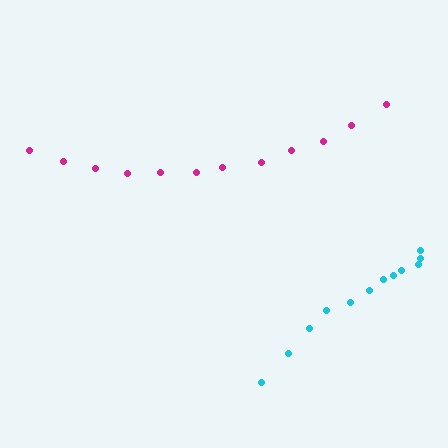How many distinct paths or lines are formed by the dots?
There are 2 distinct paths.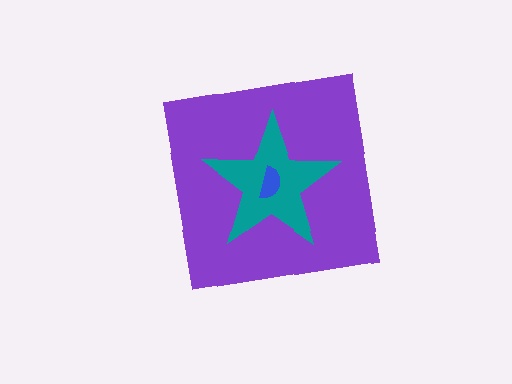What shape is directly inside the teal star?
The blue semicircle.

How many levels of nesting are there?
3.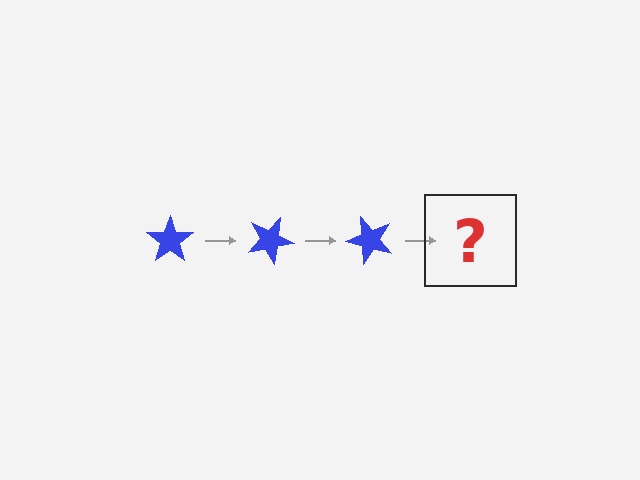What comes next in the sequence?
The next element should be a blue star rotated 75 degrees.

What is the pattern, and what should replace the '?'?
The pattern is that the star rotates 25 degrees each step. The '?' should be a blue star rotated 75 degrees.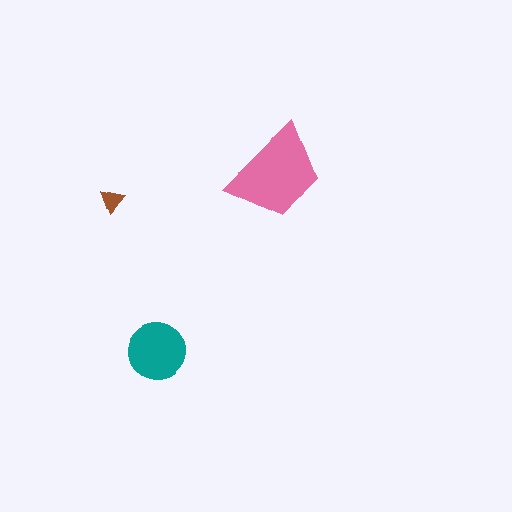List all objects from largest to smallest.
The pink trapezoid, the teal circle, the brown triangle.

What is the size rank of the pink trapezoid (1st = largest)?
1st.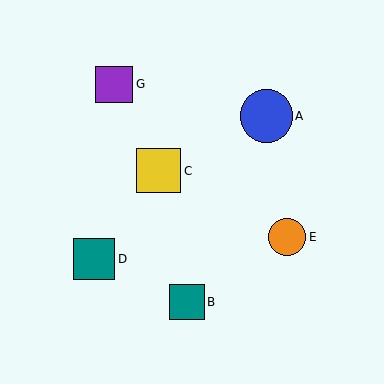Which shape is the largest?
The blue circle (labeled A) is the largest.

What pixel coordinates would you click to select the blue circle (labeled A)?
Click at (266, 116) to select the blue circle A.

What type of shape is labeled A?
Shape A is a blue circle.